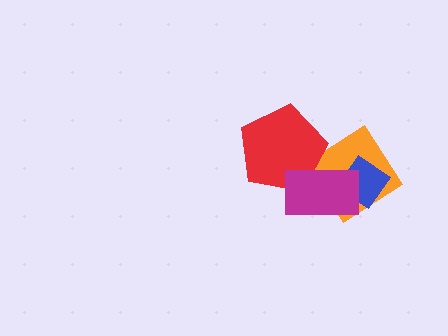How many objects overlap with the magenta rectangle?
3 objects overlap with the magenta rectangle.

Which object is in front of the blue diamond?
The magenta rectangle is in front of the blue diamond.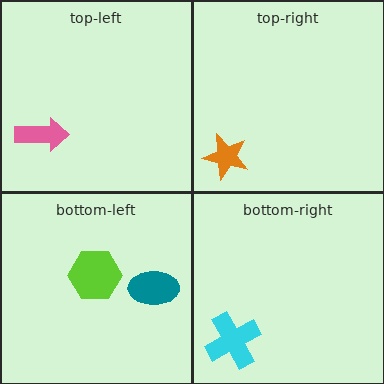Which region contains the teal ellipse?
The bottom-left region.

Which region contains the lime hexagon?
The bottom-left region.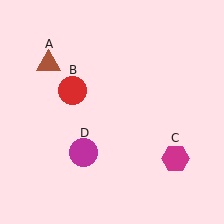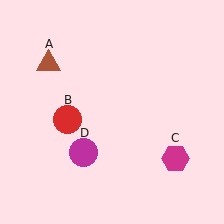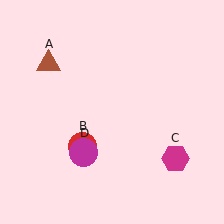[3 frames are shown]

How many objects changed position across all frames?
1 object changed position: red circle (object B).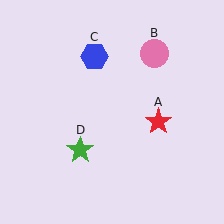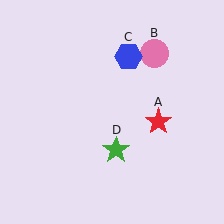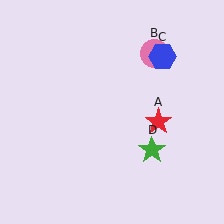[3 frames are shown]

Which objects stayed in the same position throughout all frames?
Red star (object A) and pink circle (object B) remained stationary.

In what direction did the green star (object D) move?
The green star (object D) moved right.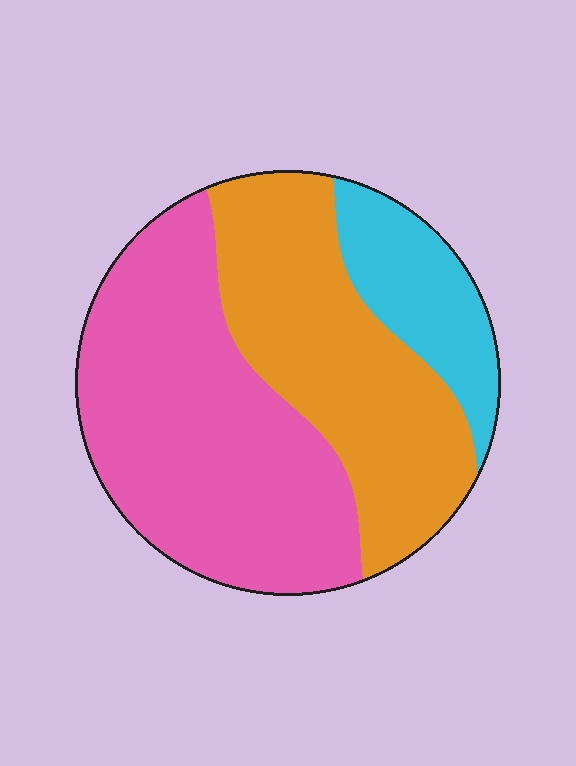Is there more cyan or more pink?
Pink.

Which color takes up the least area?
Cyan, at roughly 15%.